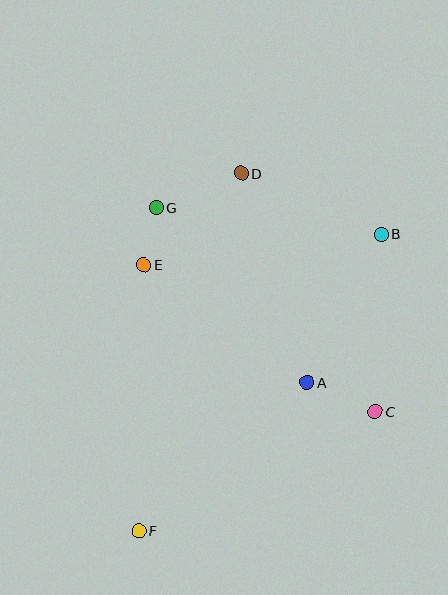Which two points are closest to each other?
Points E and G are closest to each other.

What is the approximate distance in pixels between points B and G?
The distance between B and G is approximately 227 pixels.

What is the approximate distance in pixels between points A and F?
The distance between A and F is approximately 224 pixels.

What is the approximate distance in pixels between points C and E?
The distance between C and E is approximately 274 pixels.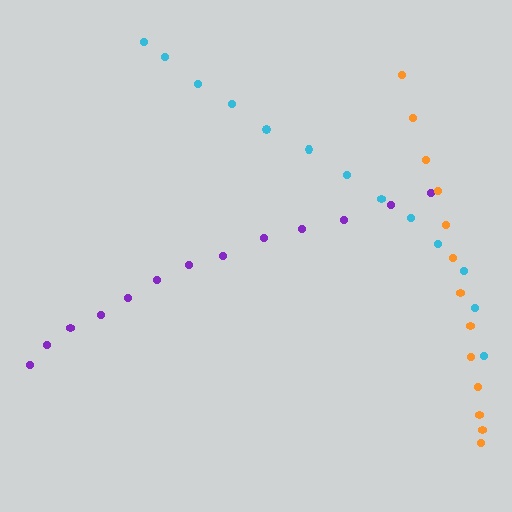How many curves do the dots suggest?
There are 3 distinct paths.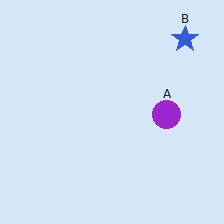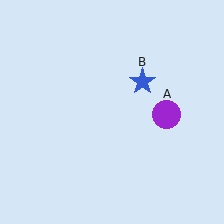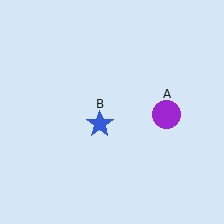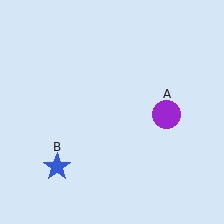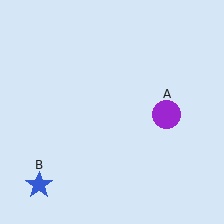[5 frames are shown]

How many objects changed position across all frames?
1 object changed position: blue star (object B).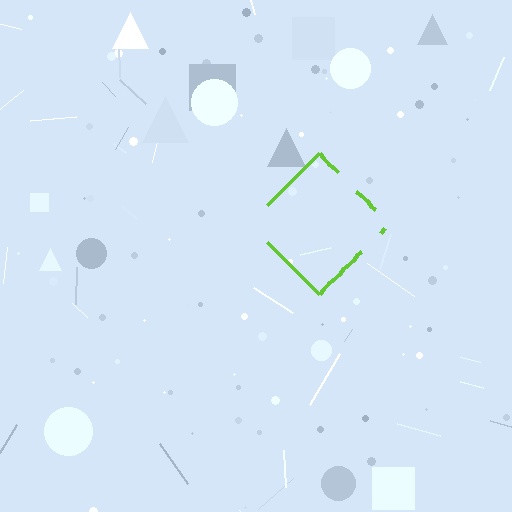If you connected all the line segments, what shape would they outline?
They would outline a diamond.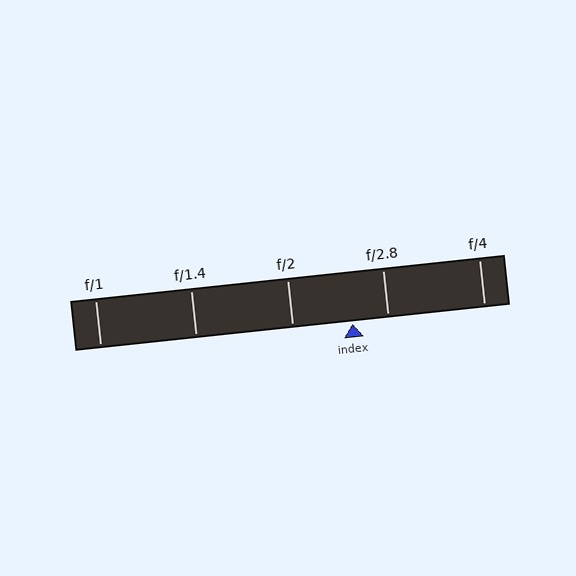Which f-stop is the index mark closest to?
The index mark is closest to f/2.8.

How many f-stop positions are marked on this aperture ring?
There are 5 f-stop positions marked.